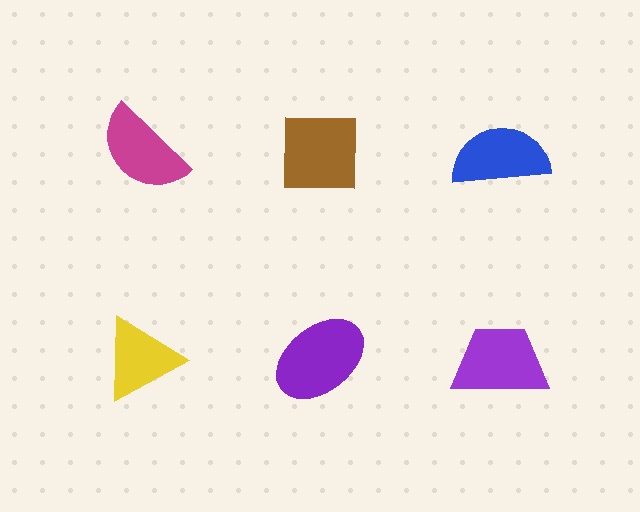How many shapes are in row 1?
3 shapes.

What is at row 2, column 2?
A purple ellipse.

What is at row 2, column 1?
A yellow triangle.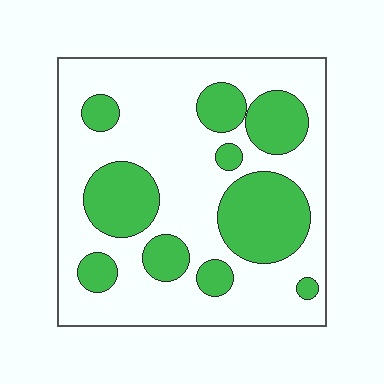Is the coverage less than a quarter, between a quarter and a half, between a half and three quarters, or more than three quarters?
Between a quarter and a half.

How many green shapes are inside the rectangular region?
10.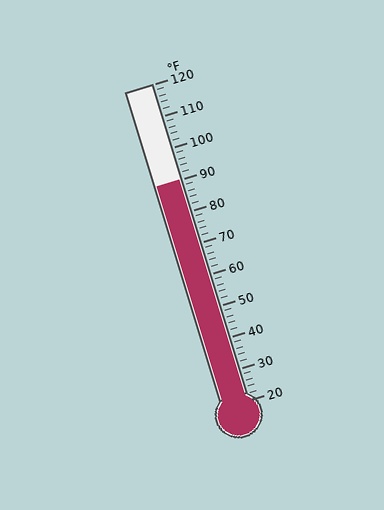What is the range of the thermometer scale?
The thermometer scale ranges from 20°F to 120°F.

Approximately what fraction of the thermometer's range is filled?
The thermometer is filled to approximately 70% of its range.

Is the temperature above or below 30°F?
The temperature is above 30°F.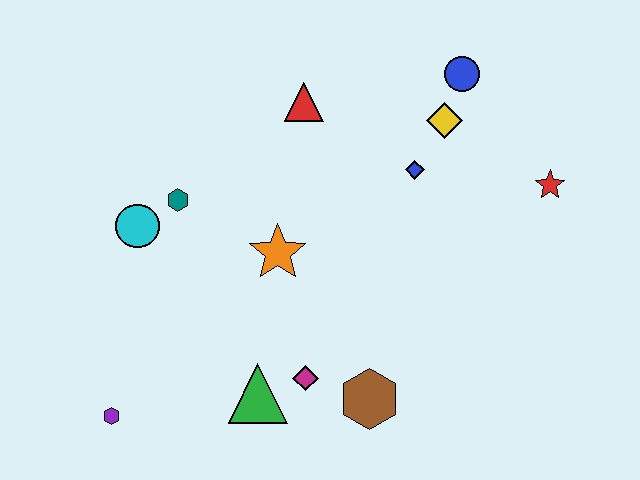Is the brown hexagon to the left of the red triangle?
No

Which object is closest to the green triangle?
The magenta diamond is closest to the green triangle.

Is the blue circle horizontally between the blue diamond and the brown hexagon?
No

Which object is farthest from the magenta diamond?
The blue circle is farthest from the magenta diamond.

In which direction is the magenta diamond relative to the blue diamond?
The magenta diamond is below the blue diamond.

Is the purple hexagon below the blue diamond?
Yes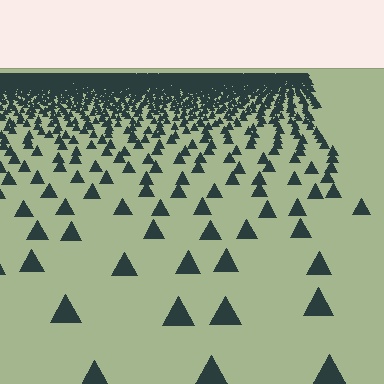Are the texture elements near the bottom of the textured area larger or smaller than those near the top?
Larger. Near the bottom, elements are closer to the viewer and appear at a bigger on-screen size.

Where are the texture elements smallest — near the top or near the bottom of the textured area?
Near the top.